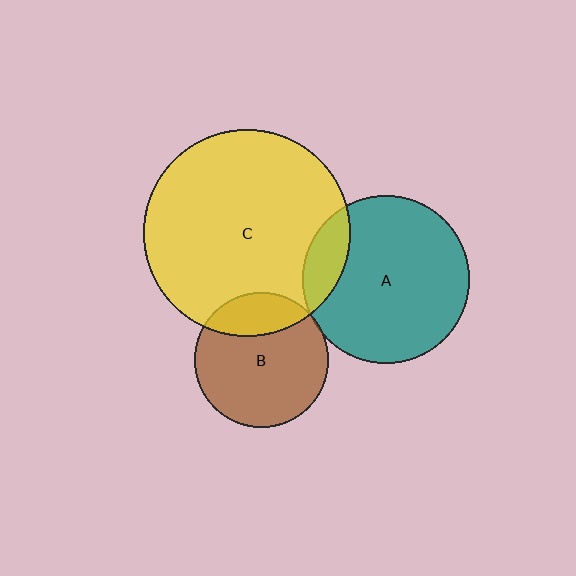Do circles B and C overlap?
Yes.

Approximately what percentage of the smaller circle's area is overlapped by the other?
Approximately 20%.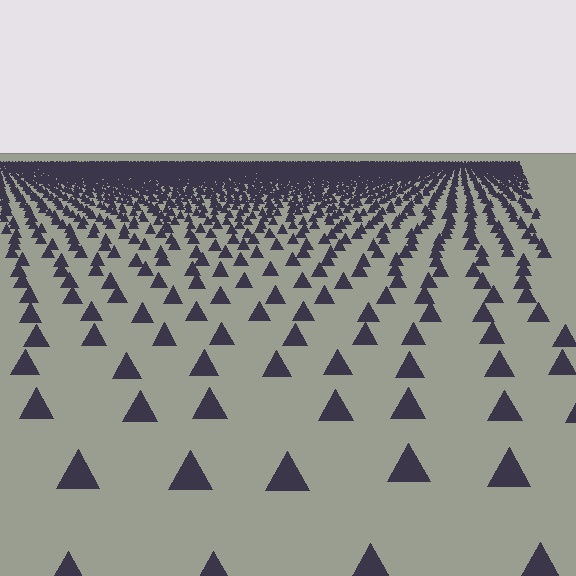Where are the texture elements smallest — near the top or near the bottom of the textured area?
Near the top.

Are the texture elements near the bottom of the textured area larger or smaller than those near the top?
Larger. Near the bottom, elements are closer to the viewer and appear at a bigger on-screen size.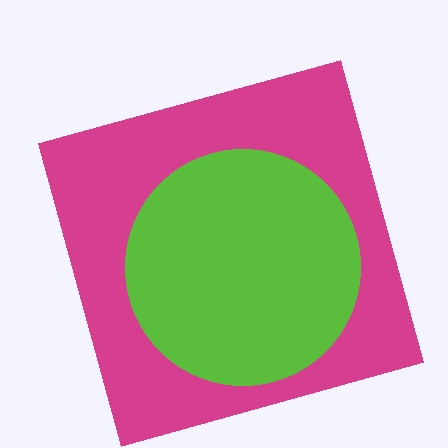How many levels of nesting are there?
2.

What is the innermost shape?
The lime circle.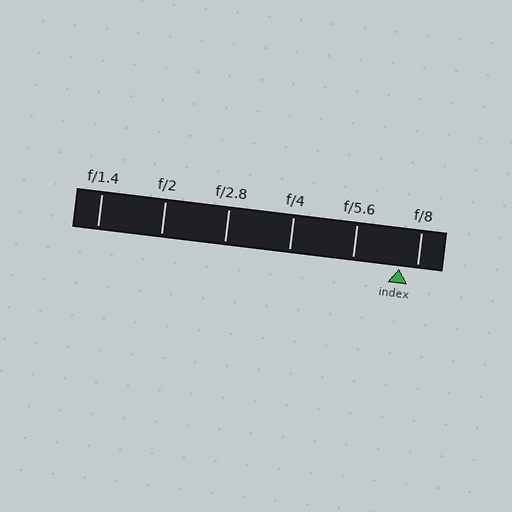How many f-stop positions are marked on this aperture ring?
There are 6 f-stop positions marked.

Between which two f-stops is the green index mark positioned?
The index mark is between f/5.6 and f/8.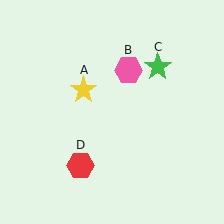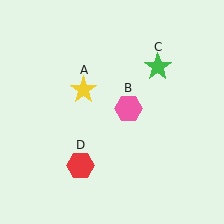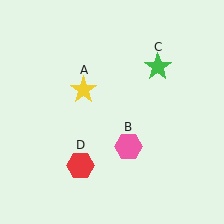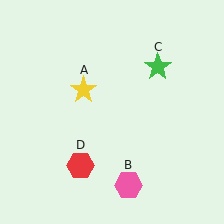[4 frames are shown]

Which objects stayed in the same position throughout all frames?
Yellow star (object A) and green star (object C) and red hexagon (object D) remained stationary.